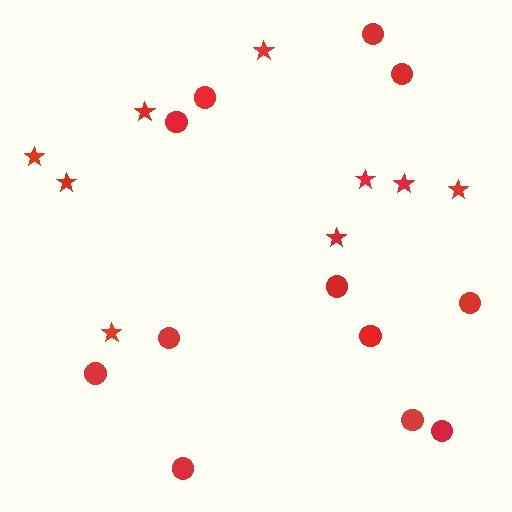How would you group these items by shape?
There are 2 groups: one group of stars (9) and one group of circles (12).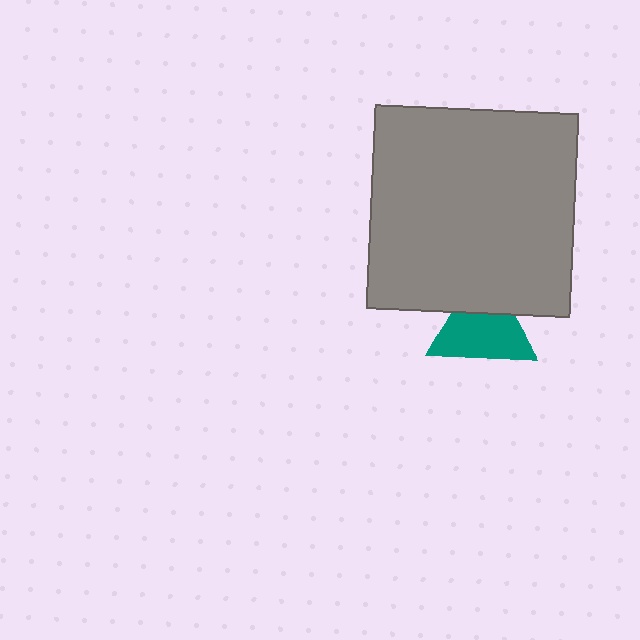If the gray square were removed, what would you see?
You would see the complete teal triangle.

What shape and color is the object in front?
The object in front is a gray square.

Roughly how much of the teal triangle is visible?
Most of it is visible (roughly 68%).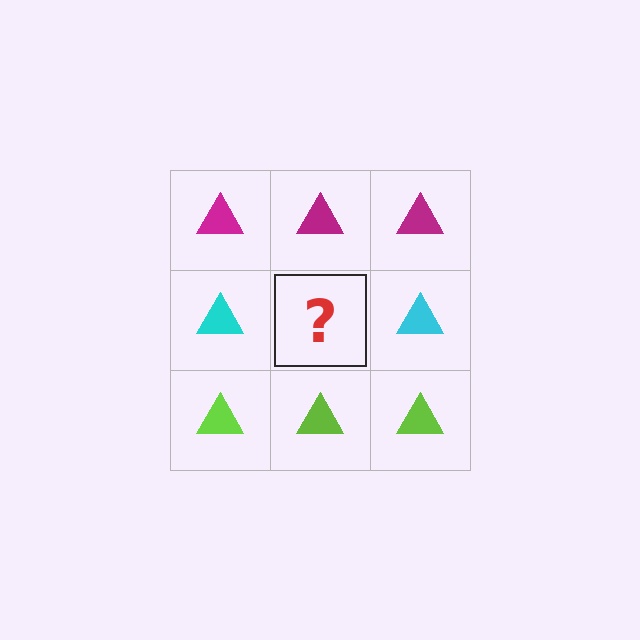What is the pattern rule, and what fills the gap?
The rule is that each row has a consistent color. The gap should be filled with a cyan triangle.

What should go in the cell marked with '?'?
The missing cell should contain a cyan triangle.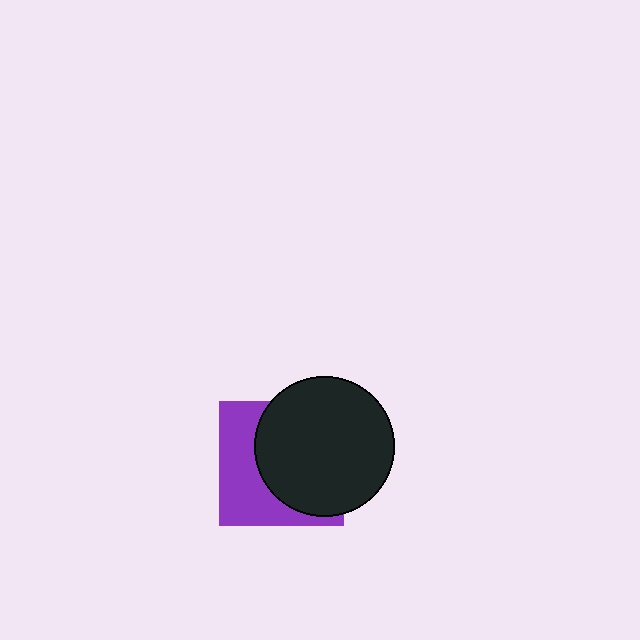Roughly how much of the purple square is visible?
A small part of it is visible (roughly 41%).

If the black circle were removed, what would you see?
You would see the complete purple square.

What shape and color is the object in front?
The object in front is a black circle.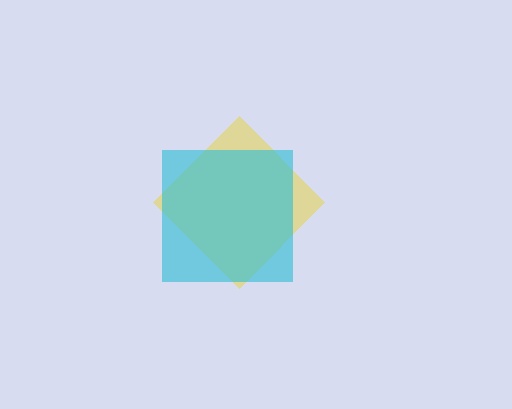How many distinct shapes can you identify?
There are 2 distinct shapes: a yellow diamond, a cyan square.